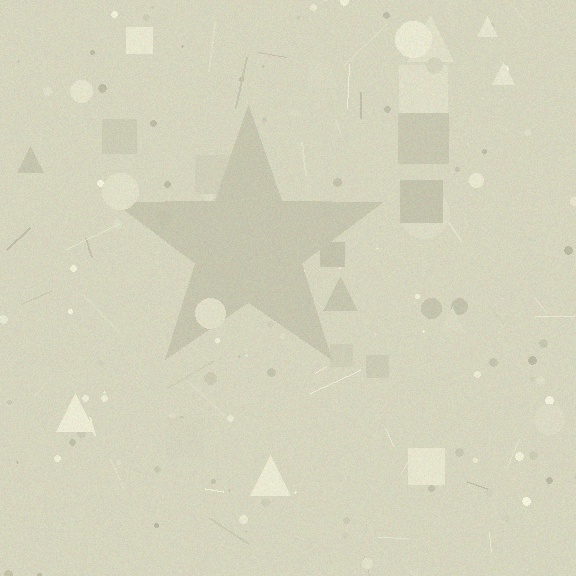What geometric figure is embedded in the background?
A star is embedded in the background.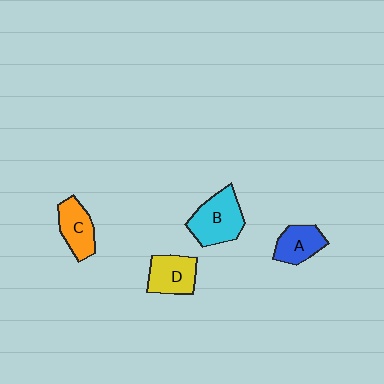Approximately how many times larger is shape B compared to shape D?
Approximately 1.3 times.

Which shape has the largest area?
Shape B (cyan).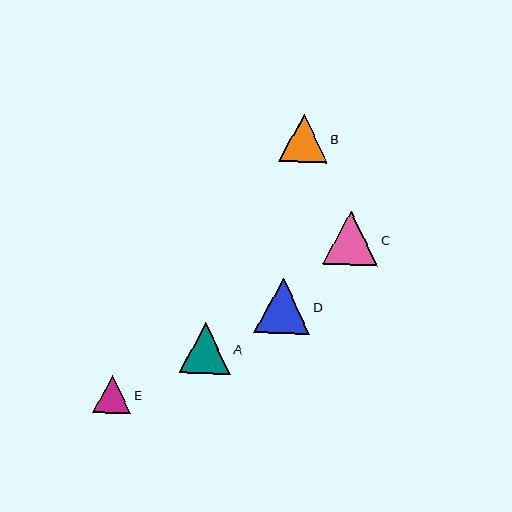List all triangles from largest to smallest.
From largest to smallest: D, C, A, B, E.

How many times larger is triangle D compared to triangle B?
Triangle D is approximately 1.1 times the size of triangle B.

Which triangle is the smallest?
Triangle E is the smallest with a size of approximately 38 pixels.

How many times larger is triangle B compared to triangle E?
Triangle B is approximately 1.3 times the size of triangle E.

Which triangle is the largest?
Triangle D is the largest with a size of approximately 55 pixels.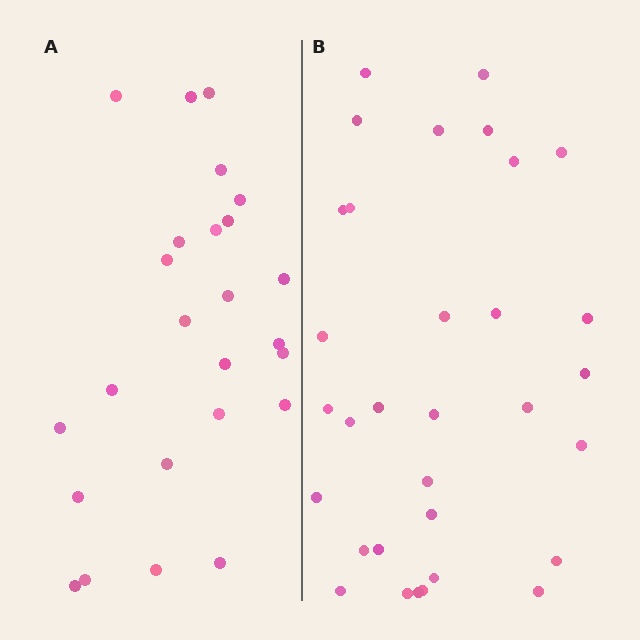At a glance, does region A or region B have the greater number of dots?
Region B (the right region) has more dots.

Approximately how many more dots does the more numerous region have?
Region B has roughly 8 or so more dots than region A.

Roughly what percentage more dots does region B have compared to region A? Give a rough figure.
About 30% more.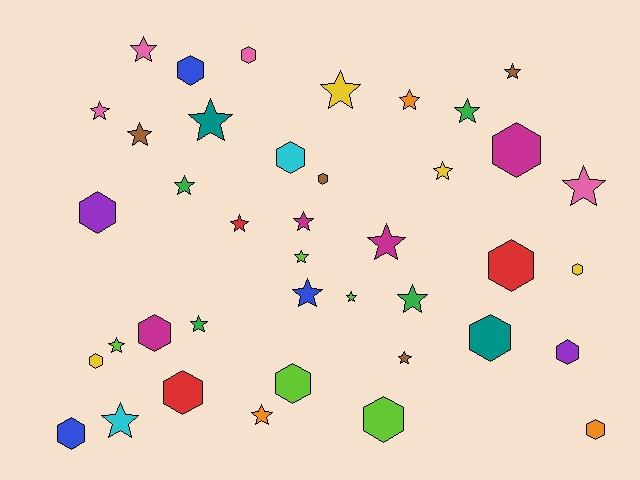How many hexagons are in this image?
There are 17 hexagons.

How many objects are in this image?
There are 40 objects.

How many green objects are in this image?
There are 4 green objects.